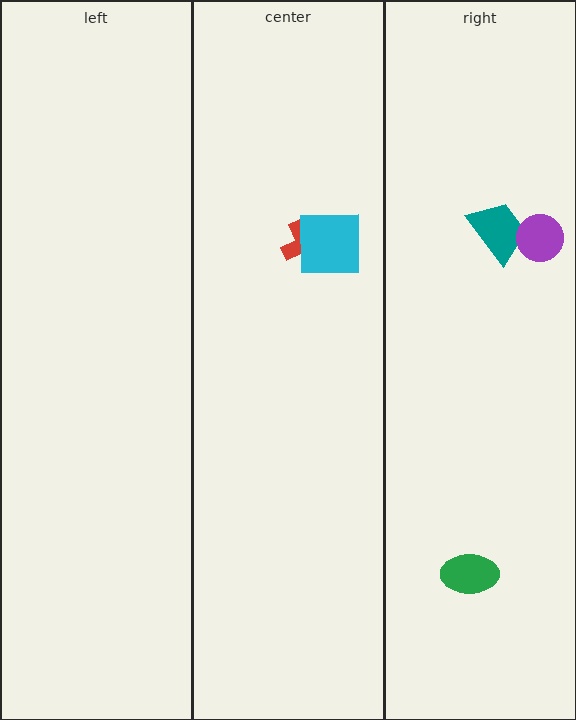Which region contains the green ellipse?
The right region.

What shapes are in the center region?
The red cross, the cyan square.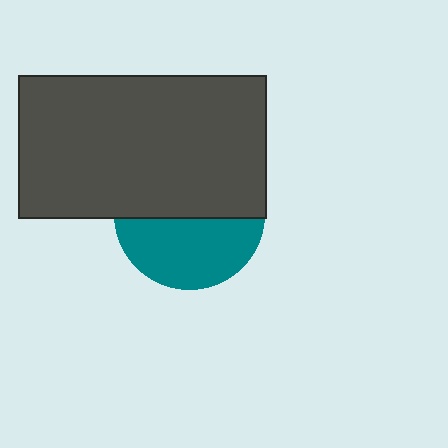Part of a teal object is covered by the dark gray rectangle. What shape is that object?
It is a circle.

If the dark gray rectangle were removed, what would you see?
You would see the complete teal circle.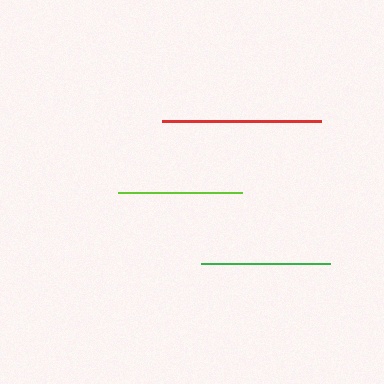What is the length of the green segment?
The green segment is approximately 129 pixels long.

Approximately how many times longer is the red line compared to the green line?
The red line is approximately 1.2 times the length of the green line.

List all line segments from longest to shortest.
From longest to shortest: red, green, lime.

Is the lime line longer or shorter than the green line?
The green line is longer than the lime line.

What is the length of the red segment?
The red segment is approximately 159 pixels long.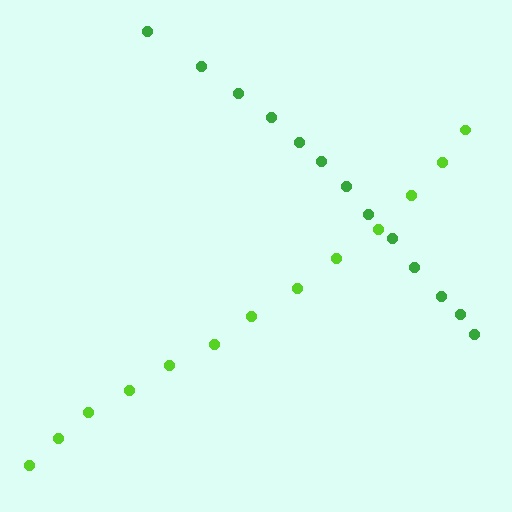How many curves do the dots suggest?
There are 2 distinct paths.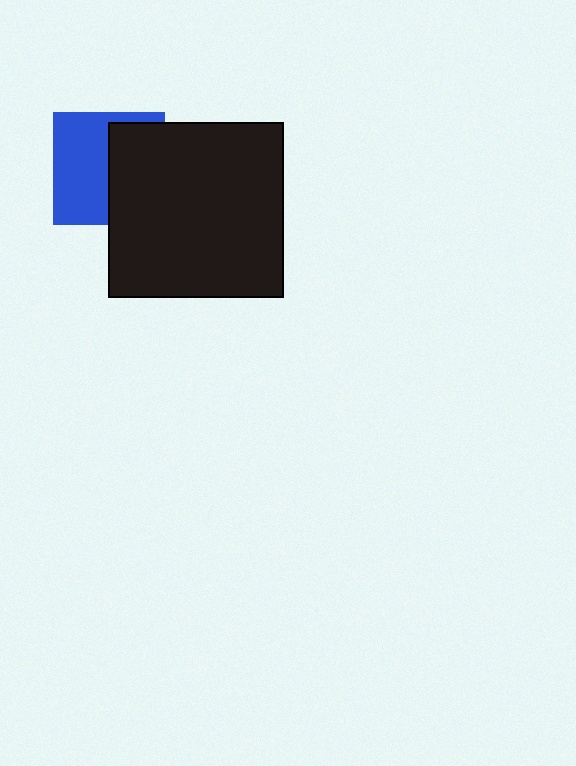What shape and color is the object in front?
The object in front is a black square.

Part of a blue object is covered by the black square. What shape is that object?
It is a square.